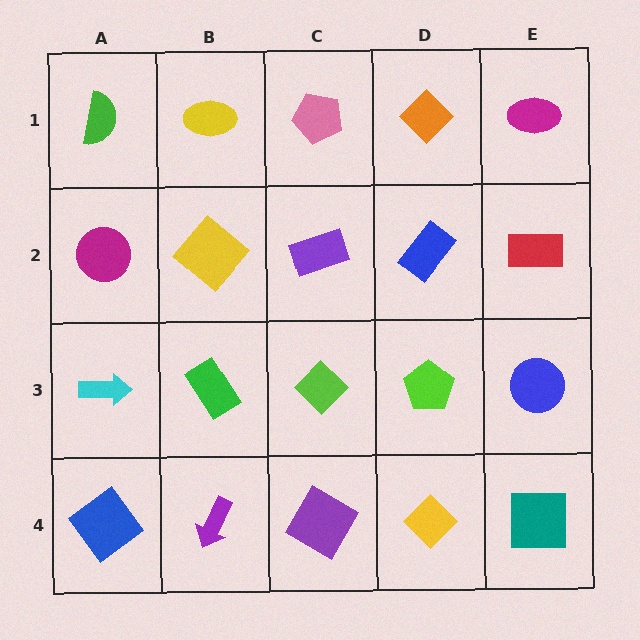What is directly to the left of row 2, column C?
A yellow diamond.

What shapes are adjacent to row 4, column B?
A green rectangle (row 3, column B), a blue diamond (row 4, column A), a purple square (row 4, column C).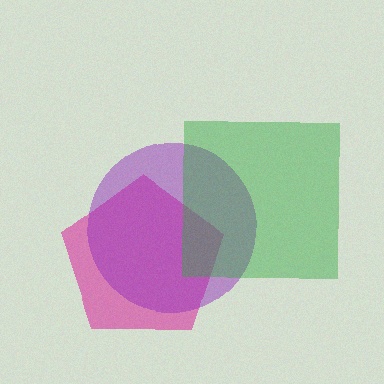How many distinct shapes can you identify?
There are 3 distinct shapes: a magenta pentagon, a purple circle, a green square.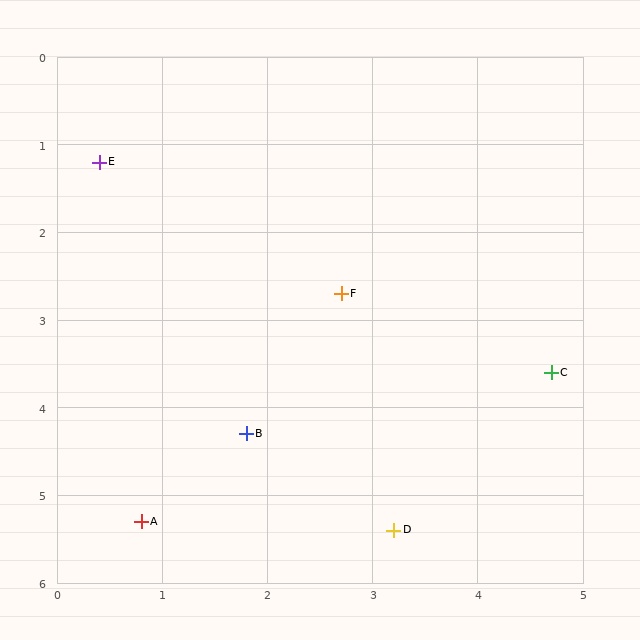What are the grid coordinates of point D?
Point D is at approximately (3.2, 5.4).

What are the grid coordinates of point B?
Point B is at approximately (1.8, 4.3).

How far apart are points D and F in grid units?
Points D and F are about 2.7 grid units apart.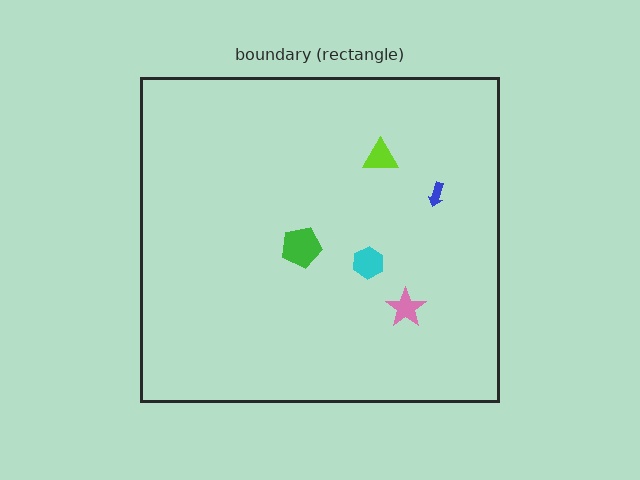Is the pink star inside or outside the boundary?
Inside.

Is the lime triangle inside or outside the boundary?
Inside.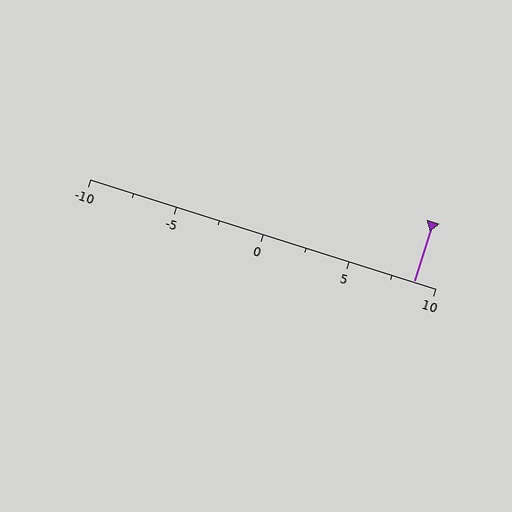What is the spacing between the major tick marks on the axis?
The major ticks are spaced 5 apart.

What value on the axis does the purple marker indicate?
The marker indicates approximately 8.8.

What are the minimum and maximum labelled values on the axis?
The axis runs from -10 to 10.